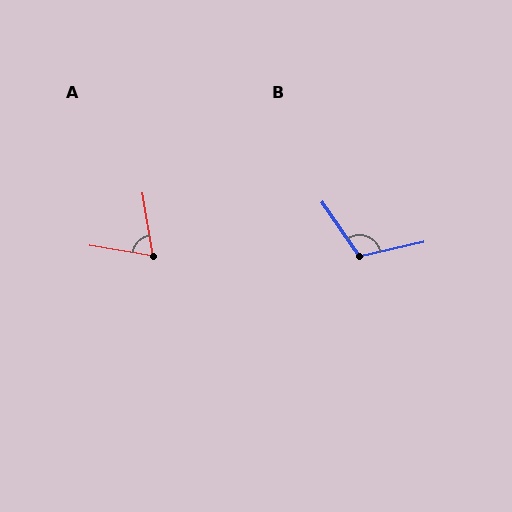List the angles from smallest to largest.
A (71°), B (111°).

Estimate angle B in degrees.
Approximately 111 degrees.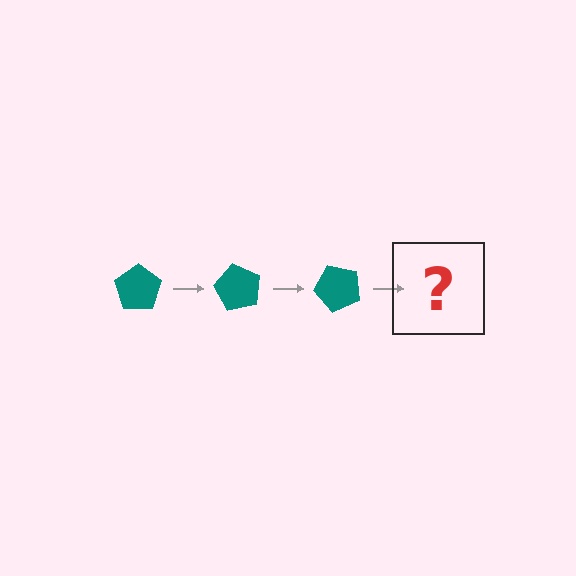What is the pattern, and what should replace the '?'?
The pattern is that the pentagon rotates 60 degrees each step. The '?' should be a teal pentagon rotated 180 degrees.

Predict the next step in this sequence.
The next step is a teal pentagon rotated 180 degrees.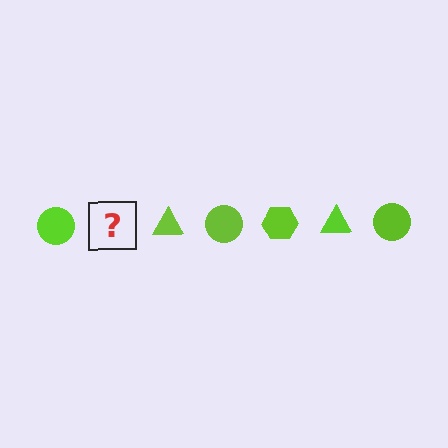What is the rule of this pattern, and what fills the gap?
The rule is that the pattern cycles through circle, hexagon, triangle shapes in lime. The gap should be filled with a lime hexagon.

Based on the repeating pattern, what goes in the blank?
The blank should be a lime hexagon.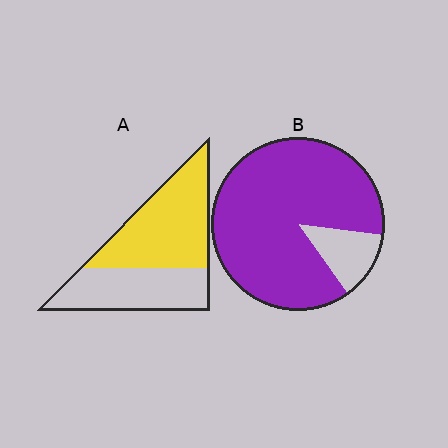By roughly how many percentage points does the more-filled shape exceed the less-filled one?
By roughly 30 percentage points (B over A).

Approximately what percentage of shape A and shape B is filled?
A is approximately 55% and B is approximately 85%.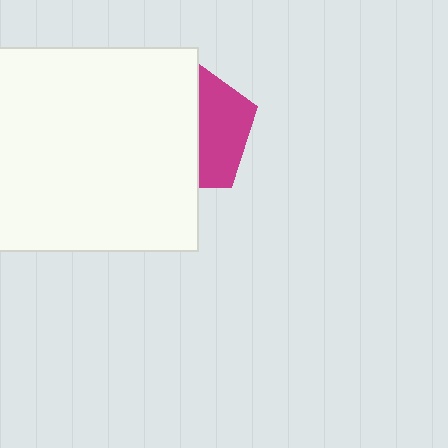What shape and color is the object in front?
The object in front is a white square.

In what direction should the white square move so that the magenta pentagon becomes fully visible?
The white square should move left. That is the shortest direction to clear the overlap and leave the magenta pentagon fully visible.